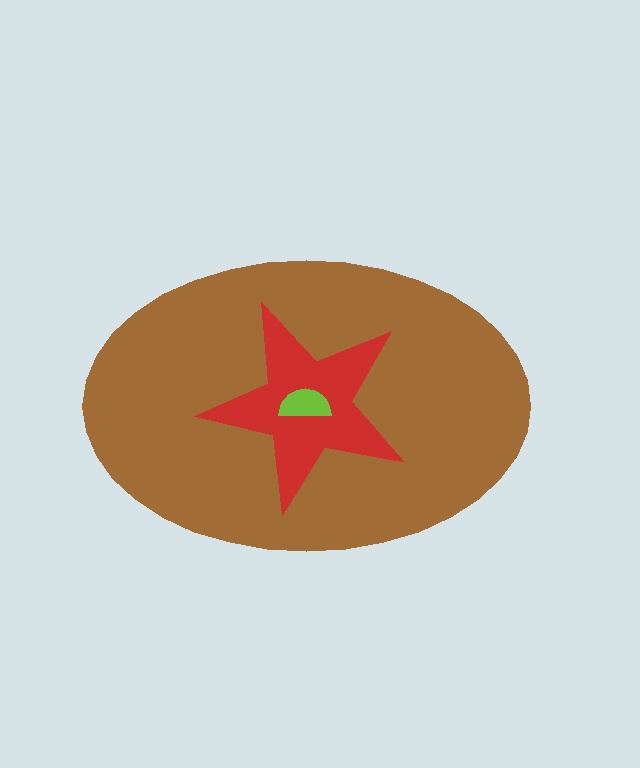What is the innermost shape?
The lime semicircle.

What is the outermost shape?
The brown ellipse.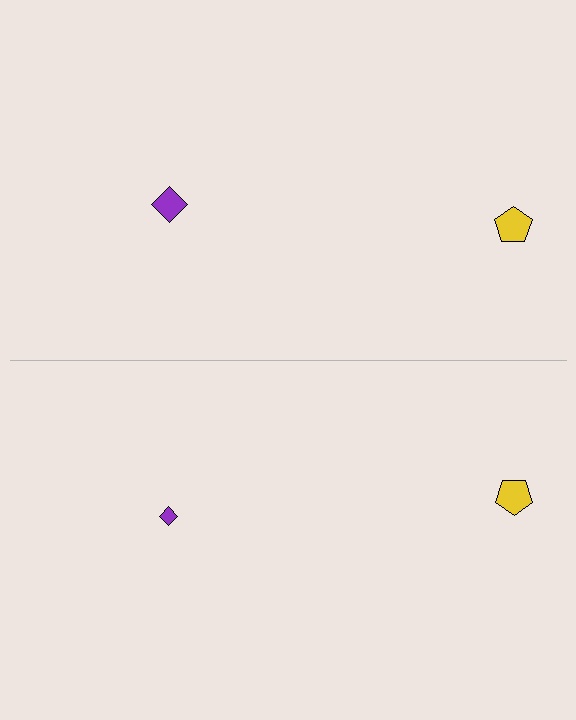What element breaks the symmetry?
The purple diamond on the bottom side has a different size than its mirror counterpart.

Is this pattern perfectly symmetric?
No, the pattern is not perfectly symmetric. The purple diamond on the bottom side has a different size than its mirror counterpart.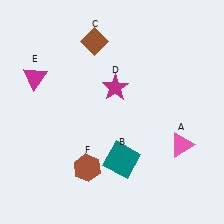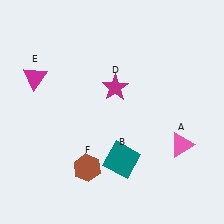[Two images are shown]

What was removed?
The brown diamond (C) was removed in Image 2.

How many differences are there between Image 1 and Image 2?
There is 1 difference between the two images.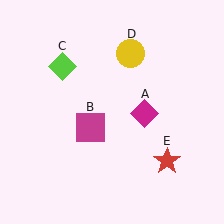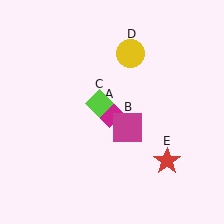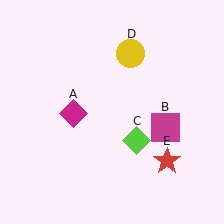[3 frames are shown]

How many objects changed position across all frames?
3 objects changed position: magenta diamond (object A), magenta square (object B), lime diamond (object C).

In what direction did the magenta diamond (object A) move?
The magenta diamond (object A) moved left.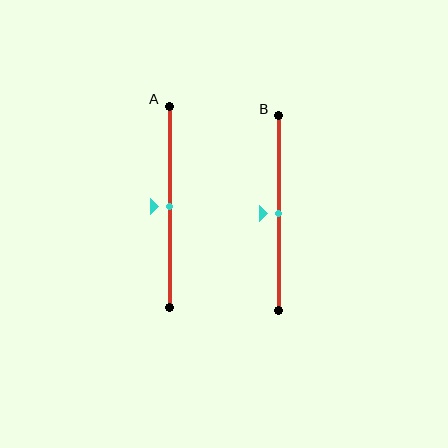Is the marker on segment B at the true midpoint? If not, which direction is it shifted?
Yes, the marker on segment B is at the true midpoint.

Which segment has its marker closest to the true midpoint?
Segment A has its marker closest to the true midpoint.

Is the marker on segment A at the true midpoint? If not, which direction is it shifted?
Yes, the marker on segment A is at the true midpoint.